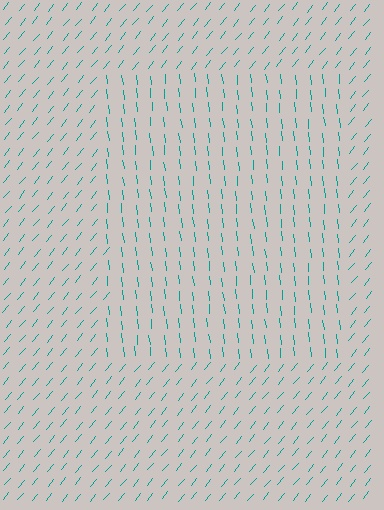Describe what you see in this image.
The image is filled with small teal line segments. A rectangle region in the image has lines oriented differently from the surrounding lines, creating a visible texture boundary.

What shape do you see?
I see a rectangle.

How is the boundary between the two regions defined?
The boundary is defined purely by a change in line orientation (approximately 45 degrees difference). All lines are the same color and thickness.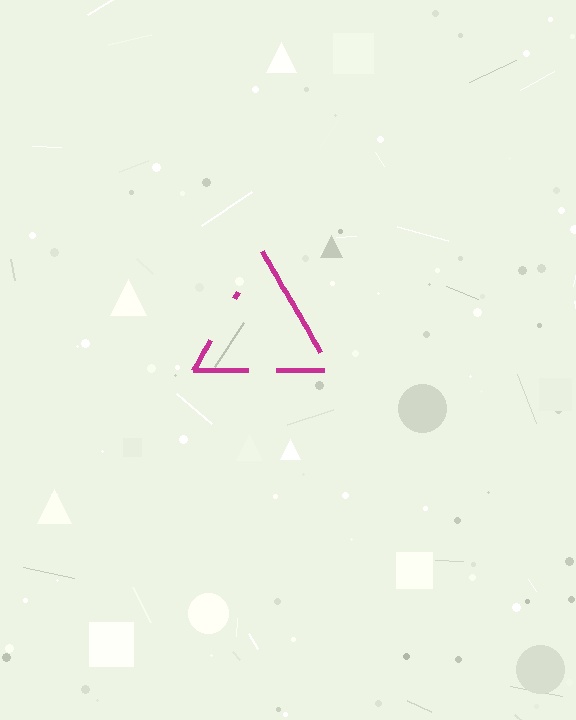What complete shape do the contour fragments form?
The contour fragments form a triangle.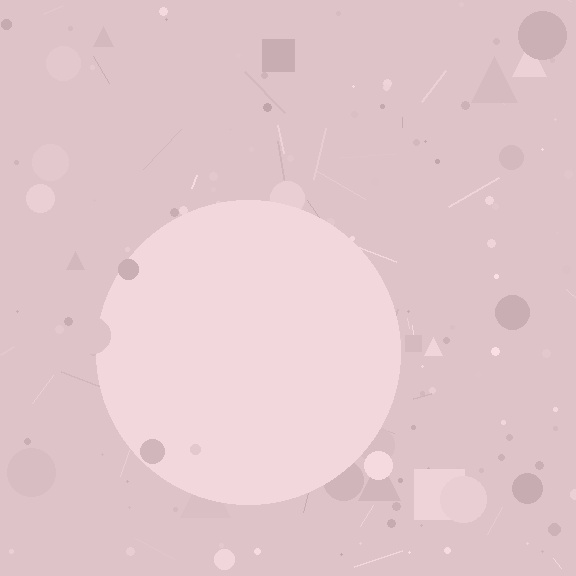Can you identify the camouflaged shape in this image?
The camouflaged shape is a circle.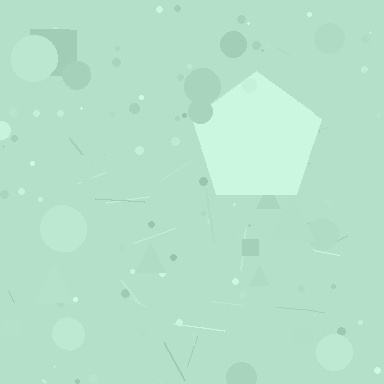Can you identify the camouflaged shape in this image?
The camouflaged shape is a pentagon.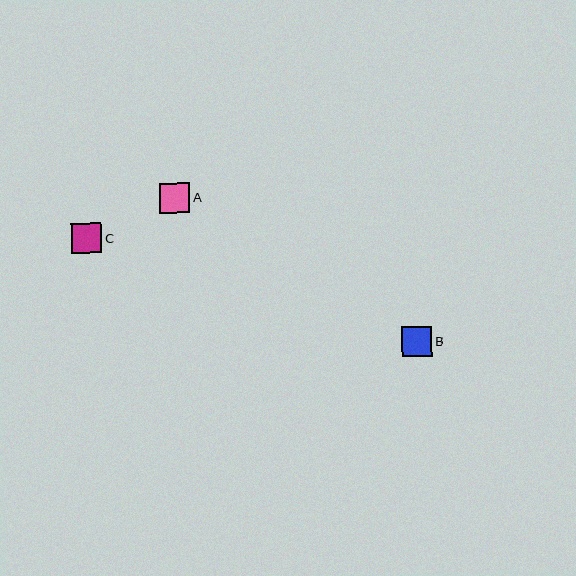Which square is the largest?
Square A is the largest with a size of approximately 31 pixels.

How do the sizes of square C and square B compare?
Square C and square B are approximately the same size.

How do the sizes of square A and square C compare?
Square A and square C are approximately the same size.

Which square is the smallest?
Square B is the smallest with a size of approximately 30 pixels.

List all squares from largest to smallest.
From largest to smallest: A, C, B.